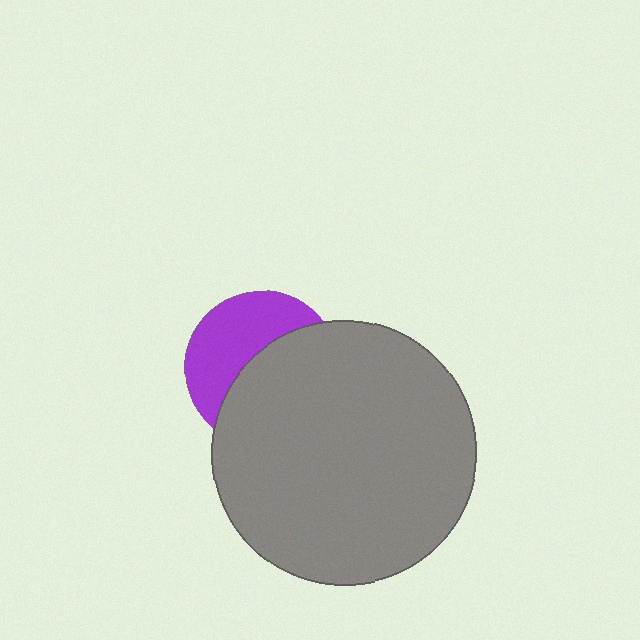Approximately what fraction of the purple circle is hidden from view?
Roughly 56% of the purple circle is hidden behind the gray circle.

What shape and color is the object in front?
The object in front is a gray circle.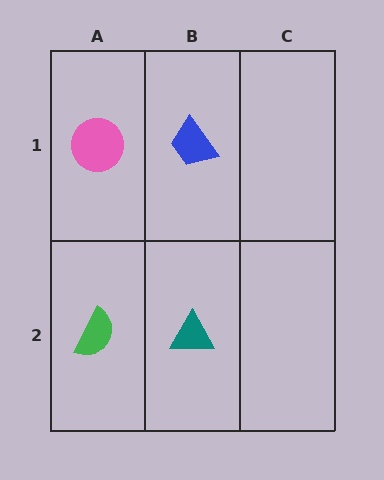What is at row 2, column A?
A green semicircle.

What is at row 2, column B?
A teal triangle.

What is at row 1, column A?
A pink circle.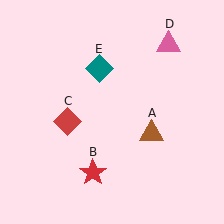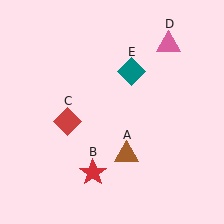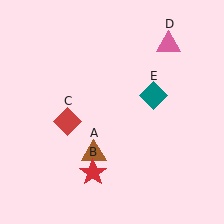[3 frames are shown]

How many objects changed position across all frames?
2 objects changed position: brown triangle (object A), teal diamond (object E).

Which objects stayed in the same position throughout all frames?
Red star (object B) and red diamond (object C) and pink triangle (object D) remained stationary.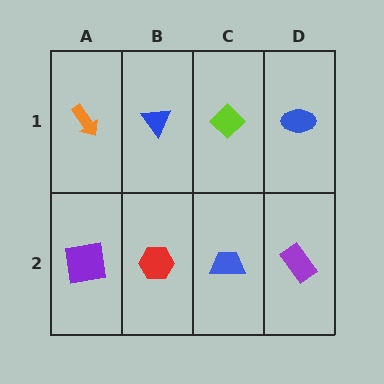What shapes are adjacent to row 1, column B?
A red hexagon (row 2, column B), an orange arrow (row 1, column A), a lime diamond (row 1, column C).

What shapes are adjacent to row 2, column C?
A lime diamond (row 1, column C), a red hexagon (row 2, column B), a purple rectangle (row 2, column D).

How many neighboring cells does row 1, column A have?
2.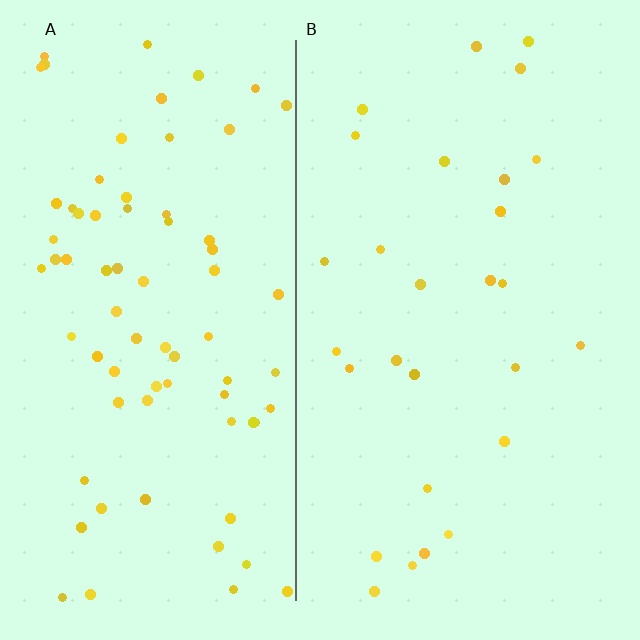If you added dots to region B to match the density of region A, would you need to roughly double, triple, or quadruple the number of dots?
Approximately triple.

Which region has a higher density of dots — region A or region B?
A (the left).